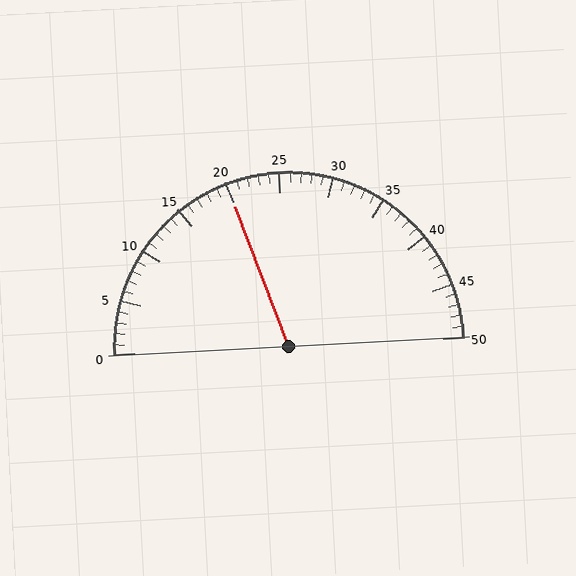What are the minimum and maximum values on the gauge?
The gauge ranges from 0 to 50.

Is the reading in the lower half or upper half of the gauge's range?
The reading is in the lower half of the range (0 to 50).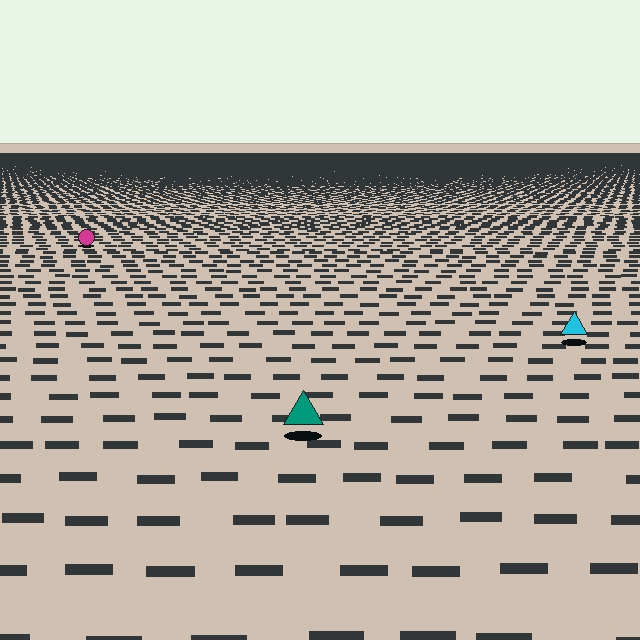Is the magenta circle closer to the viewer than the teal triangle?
No. The teal triangle is closer — you can tell from the texture gradient: the ground texture is coarser near it.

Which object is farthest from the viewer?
The magenta circle is farthest from the viewer. It appears smaller and the ground texture around it is denser.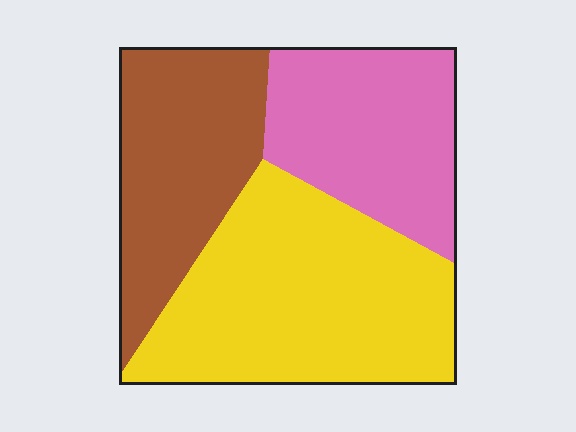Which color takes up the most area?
Yellow, at roughly 45%.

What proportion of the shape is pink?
Pink takes up about one quarter (1/4) of the shape.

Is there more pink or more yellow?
Yellow.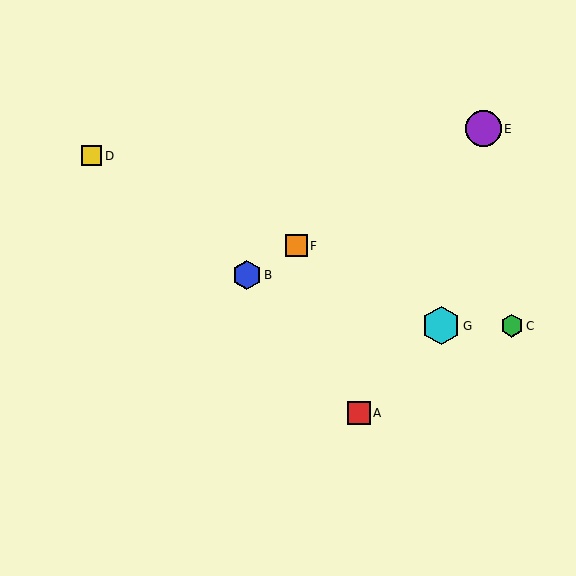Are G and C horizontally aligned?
Yes, both are at y≈326.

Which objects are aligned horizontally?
Objects C, G are aligned horizontally.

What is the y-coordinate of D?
Object D is at y≈156.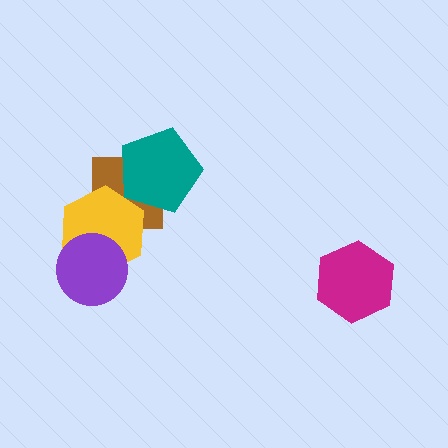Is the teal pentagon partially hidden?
No, no other shape covers it.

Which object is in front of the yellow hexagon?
The purple circle is in front of the yellow hexagon.